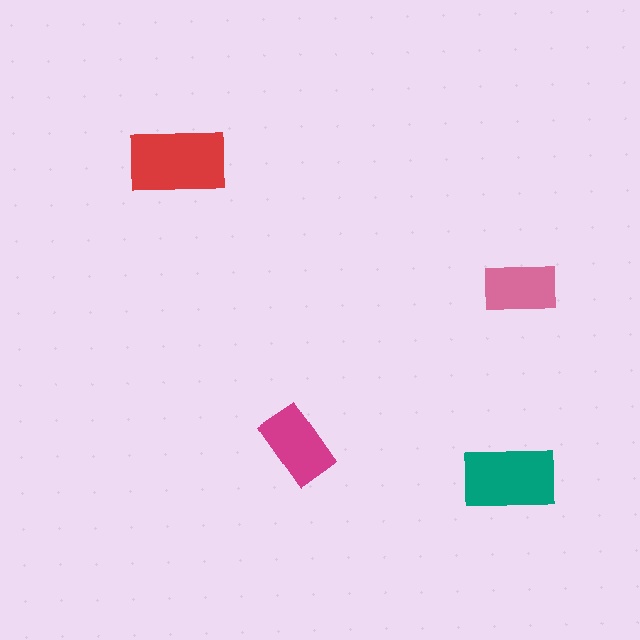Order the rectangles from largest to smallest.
the red one, the teal one, the magenta one, the pink one.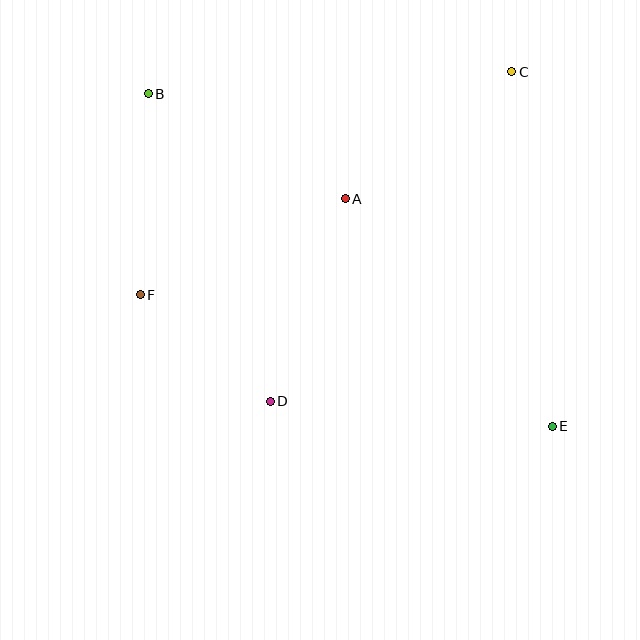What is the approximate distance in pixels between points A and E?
The distance between A and E is approximately 308 pixels.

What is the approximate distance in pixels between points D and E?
The distance between D and E is approximately 283 pixels.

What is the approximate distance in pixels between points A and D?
The distance between A and D is approximately 216 pixels.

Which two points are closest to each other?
Points D and F are closest to each other.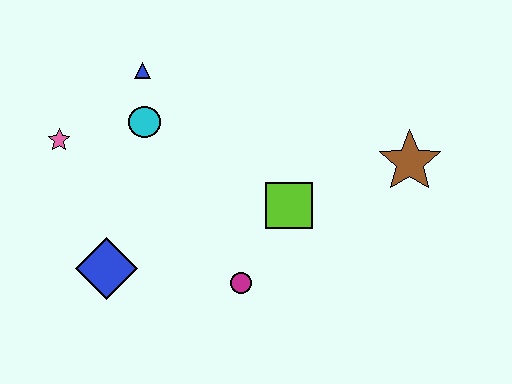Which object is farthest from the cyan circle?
The brown star is farthest from the cyan circle.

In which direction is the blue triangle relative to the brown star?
The blue triangle is to the left of the brown star.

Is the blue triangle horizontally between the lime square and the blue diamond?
Yes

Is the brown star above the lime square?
Yes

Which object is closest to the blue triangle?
The cyan circle is closest to the blue triangle.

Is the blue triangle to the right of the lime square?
No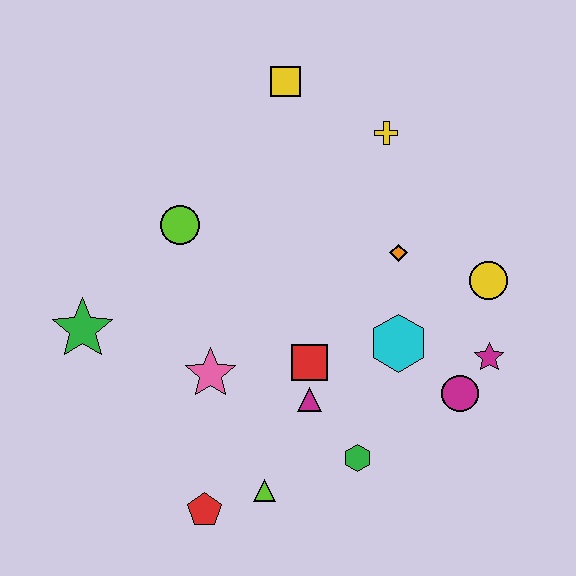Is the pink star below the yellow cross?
Yes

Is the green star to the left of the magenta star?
Yes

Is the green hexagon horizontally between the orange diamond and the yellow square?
Yes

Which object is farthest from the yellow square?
The red pentagon is farthest from the yellow square.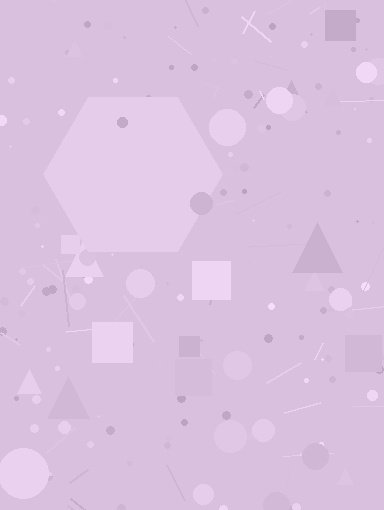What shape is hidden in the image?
A hexagon is hidden in the image.